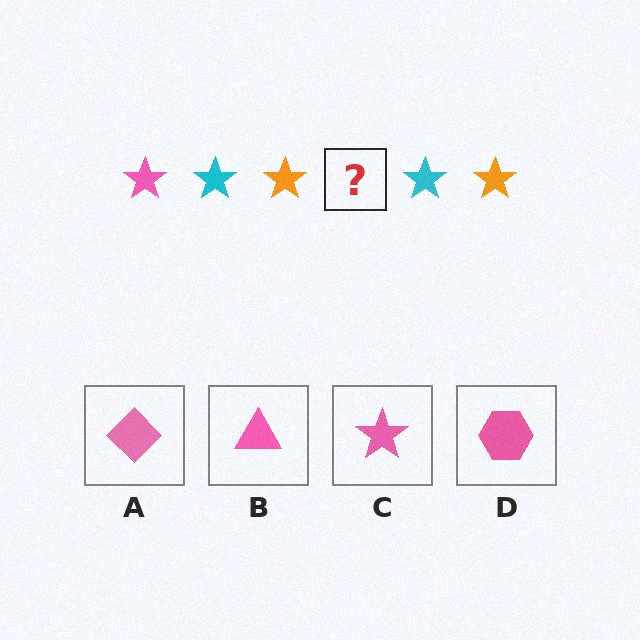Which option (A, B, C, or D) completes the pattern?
C.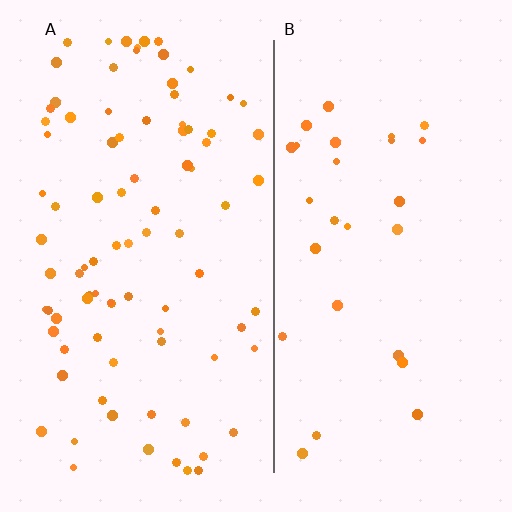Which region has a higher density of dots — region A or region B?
A (the left).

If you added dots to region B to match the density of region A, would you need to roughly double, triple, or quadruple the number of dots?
Approximately triple.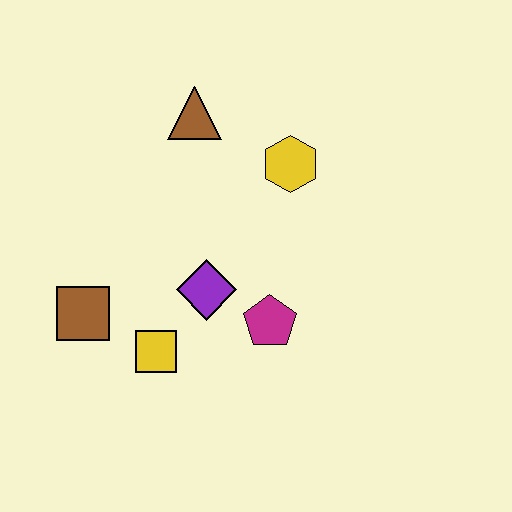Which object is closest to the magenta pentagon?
The purple diamond is closest to the magenta pentagon.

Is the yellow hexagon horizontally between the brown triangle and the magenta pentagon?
No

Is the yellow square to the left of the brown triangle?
Yes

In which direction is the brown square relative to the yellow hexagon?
The brown square is to the left of the yellow hexagon.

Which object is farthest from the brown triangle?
The yellow square is farthest from the brown triangle.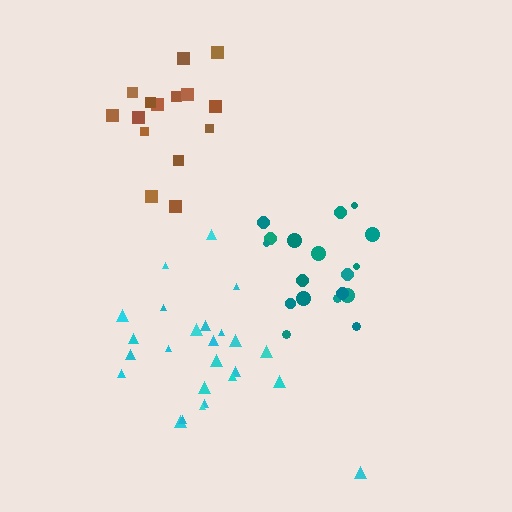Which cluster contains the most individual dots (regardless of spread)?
Cyan (25).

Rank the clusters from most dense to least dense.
brown, cyan, teal.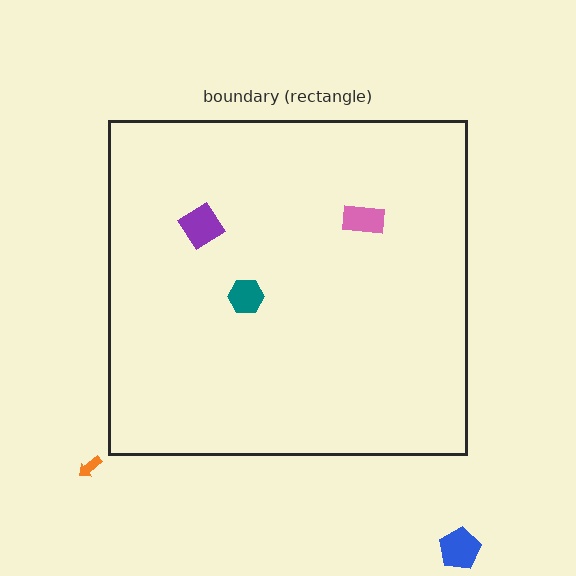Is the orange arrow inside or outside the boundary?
Outside.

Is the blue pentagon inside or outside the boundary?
Outside.